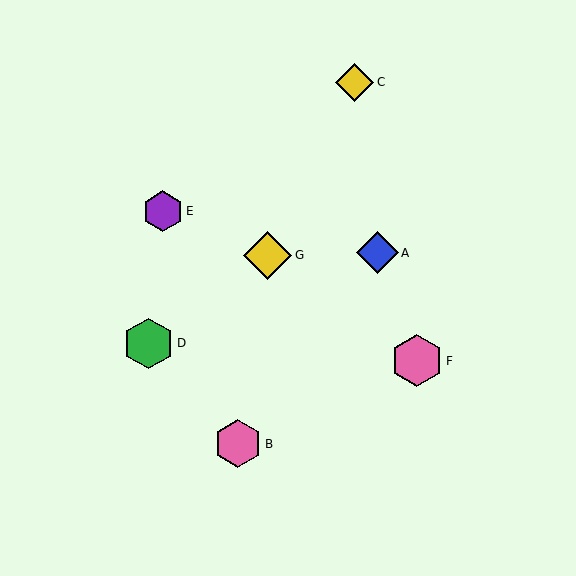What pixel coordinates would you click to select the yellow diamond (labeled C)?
Click at (354, 82) to select the yellow diamond C.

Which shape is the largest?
The pink hexagon (labeled F) is the largest.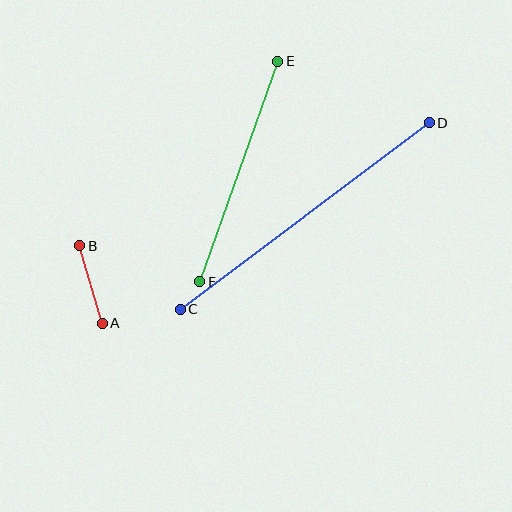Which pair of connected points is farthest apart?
Points C and D are farthest apart.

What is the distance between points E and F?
The distance is approximately 234 pixels.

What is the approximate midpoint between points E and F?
The midpoint is at approximately (239, 172) pixels.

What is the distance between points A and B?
The distance is approximately 81 pixels.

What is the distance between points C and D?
The distance is approximately 311 pixels.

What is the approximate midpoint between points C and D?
The midpoint is at approximately (305, 216) pixels.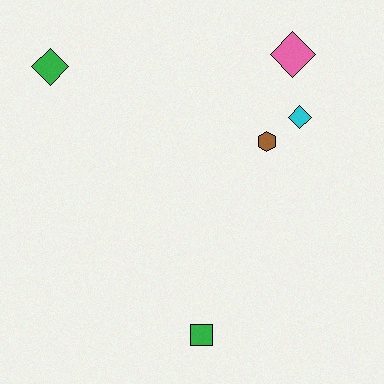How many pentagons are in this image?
There are no pentagons.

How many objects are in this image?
There are 5 objects.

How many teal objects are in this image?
There are no teal objects.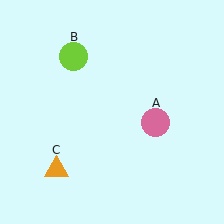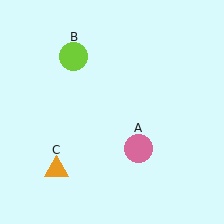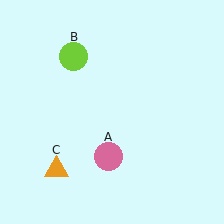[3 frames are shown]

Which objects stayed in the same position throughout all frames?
Lime circle (object B) and orange triangle (object C) remained stationary.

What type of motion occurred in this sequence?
The pink circle (object A) rotated clockwise around the center of the scene.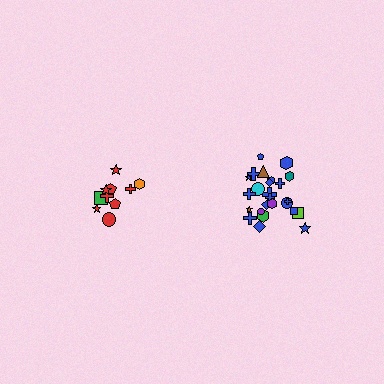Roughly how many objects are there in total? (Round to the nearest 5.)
Roughly 35 objects in total.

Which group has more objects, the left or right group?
The right group.